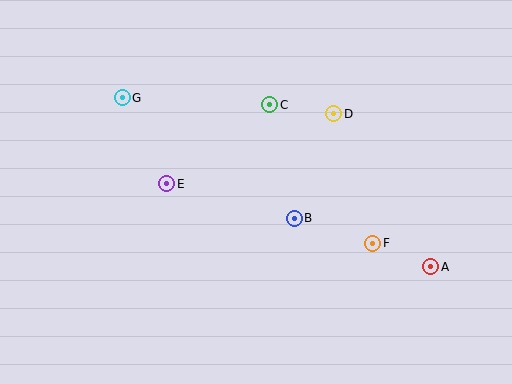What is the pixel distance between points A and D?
The distance between A and D is 181 pixels.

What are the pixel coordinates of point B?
Point B is at (294, 218).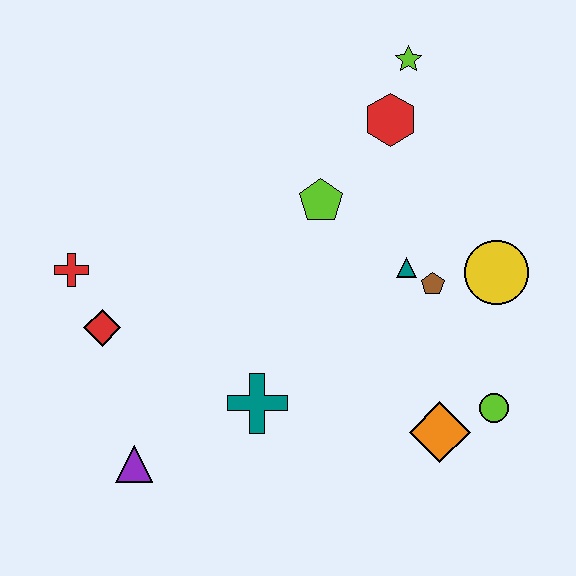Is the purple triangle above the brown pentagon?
No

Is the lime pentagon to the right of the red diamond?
Yes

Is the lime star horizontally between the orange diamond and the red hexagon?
Yes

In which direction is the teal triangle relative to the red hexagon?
The teal triangle is below the red hexagon.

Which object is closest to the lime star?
The red hexagon is closest to the lime star.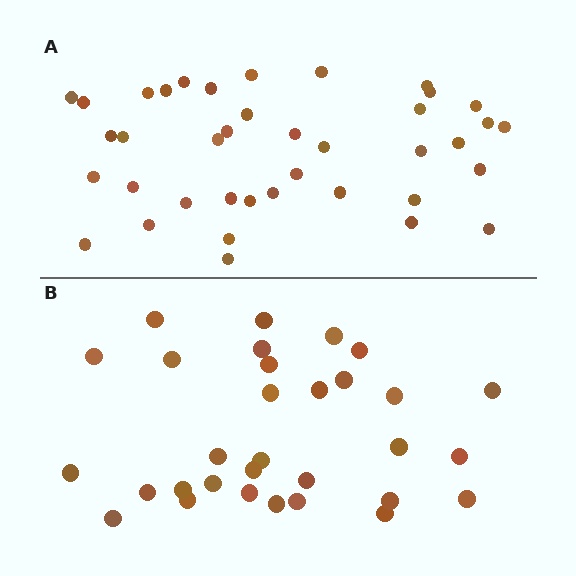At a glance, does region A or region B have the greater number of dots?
Region A (the top region) has more dots.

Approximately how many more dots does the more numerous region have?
Region A has roughly 8 or so more dots than region B.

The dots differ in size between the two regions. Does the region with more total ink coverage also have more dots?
No. Region B has more total ink coverage because its dots are larger, but region A actually contains more individual dots. Total area can be misleading — the number of items is what matters here.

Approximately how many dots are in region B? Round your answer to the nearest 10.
About 30 dots. (The exact count is 31, which rounds to 30.)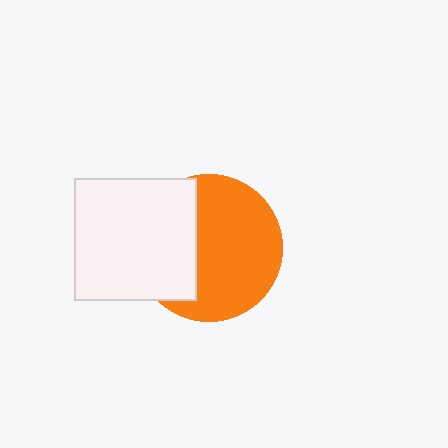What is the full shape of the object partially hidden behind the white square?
The partially hidden object is an orange circle.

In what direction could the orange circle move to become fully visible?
The orange circle could move right. That would shift it out from behind the white square entirely.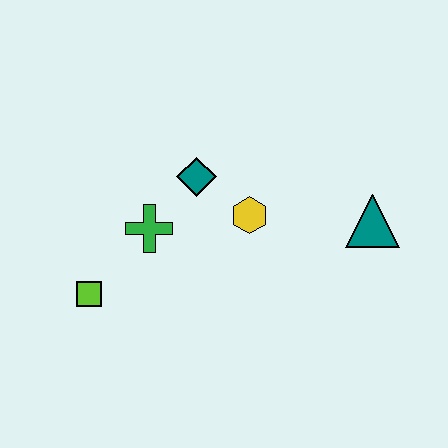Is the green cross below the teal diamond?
Yes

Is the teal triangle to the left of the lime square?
No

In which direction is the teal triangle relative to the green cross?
The teal triangle is to the right of the green cross.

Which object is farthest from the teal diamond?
The teal triangle is farthest from the teal diamond.